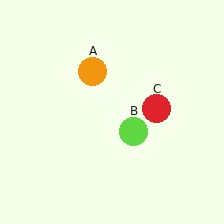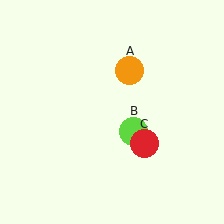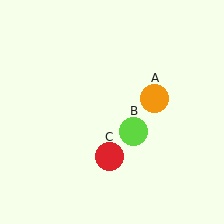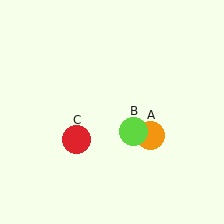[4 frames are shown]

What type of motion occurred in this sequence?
The orange circle (object A), red circle (object C) rotated clockwise around the center of the scene.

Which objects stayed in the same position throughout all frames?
Lime circle (object B) remained stationary.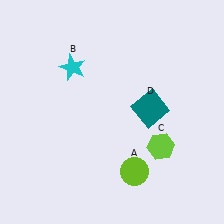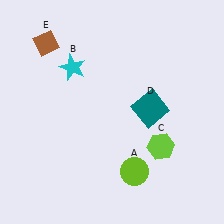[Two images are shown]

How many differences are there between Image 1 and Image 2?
There is 1 difference between the two images.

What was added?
A brown diamond (E) was added in Image 2.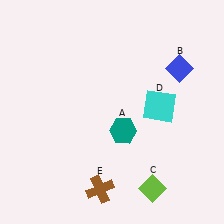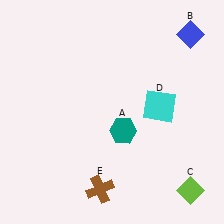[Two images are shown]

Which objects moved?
The objects that moved are: the blue diamond (B), the lime diamond (C).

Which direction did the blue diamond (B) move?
The blue diamond (B) moved up.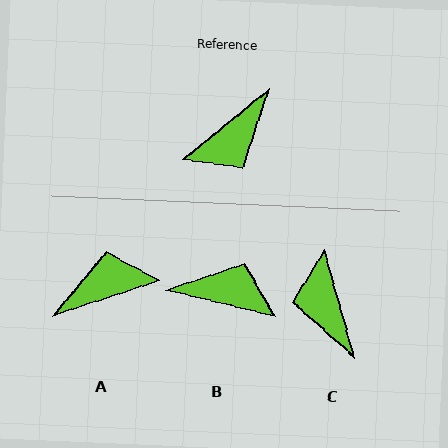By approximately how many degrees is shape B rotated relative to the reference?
Approximately 127 degrees counter-clockwise.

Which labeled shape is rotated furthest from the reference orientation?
A, about 159 degrees away.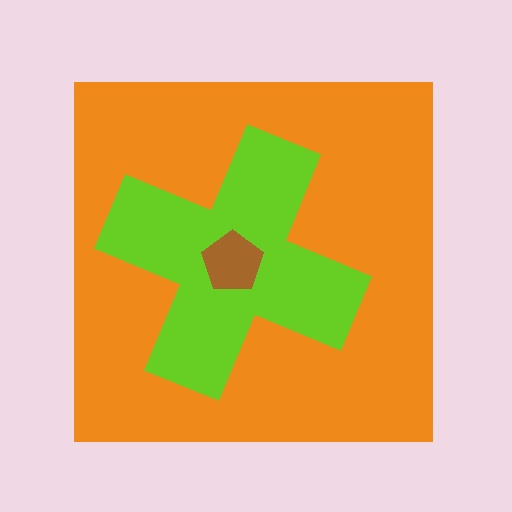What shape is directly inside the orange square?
The lime cross.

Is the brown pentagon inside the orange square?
Yes.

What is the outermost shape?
The orange square.